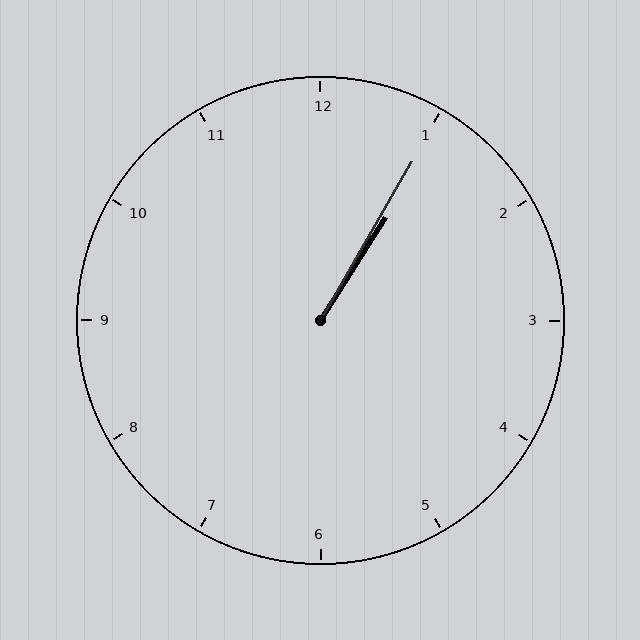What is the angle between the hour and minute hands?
Approximately 2 degrees.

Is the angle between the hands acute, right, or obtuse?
It is acute.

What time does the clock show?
1:05.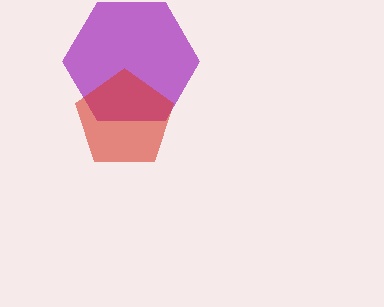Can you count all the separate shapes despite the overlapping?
Yes, there are 2 separate shapes.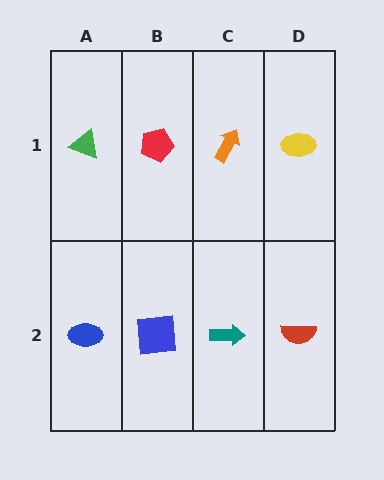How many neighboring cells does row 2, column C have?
3.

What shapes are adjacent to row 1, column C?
A teal arrow (row 2, column C), a red pentagon (row 1, column B), a yellow ellipse (row 1, column D).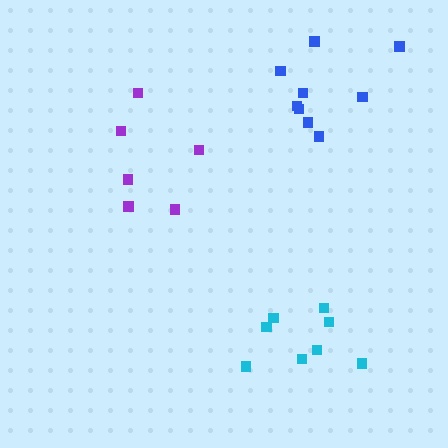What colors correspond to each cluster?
The clusters are colored: blue, cyan, purple.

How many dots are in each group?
Group 1: 9 dots, Group 2: 8 dots, Group 3: 6 dots (23 total).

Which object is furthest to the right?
The blue cluster is rightmost.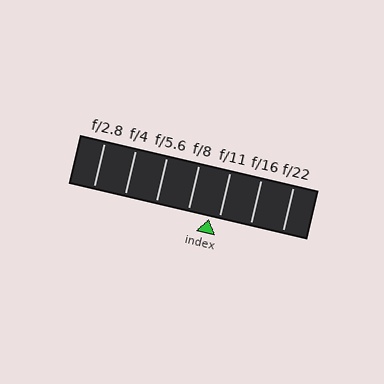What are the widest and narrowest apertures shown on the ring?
The widest aperture shown is f/2.8 and the narrowest is f/22.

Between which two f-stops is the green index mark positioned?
The index mark is between f/8 and f/11.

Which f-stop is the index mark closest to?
The index mark is closest to f/11.